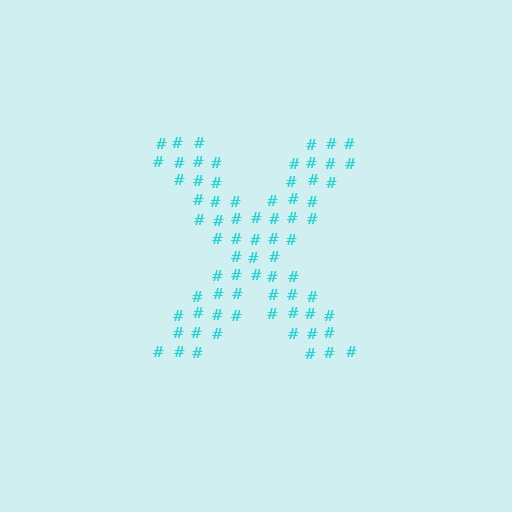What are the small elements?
The small elements are hash symbols.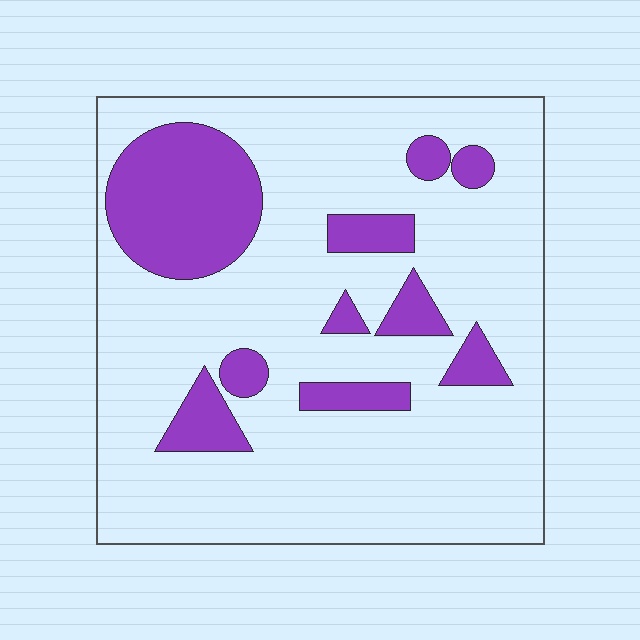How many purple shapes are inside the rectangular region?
10.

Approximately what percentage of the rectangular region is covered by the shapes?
Approximately 20%.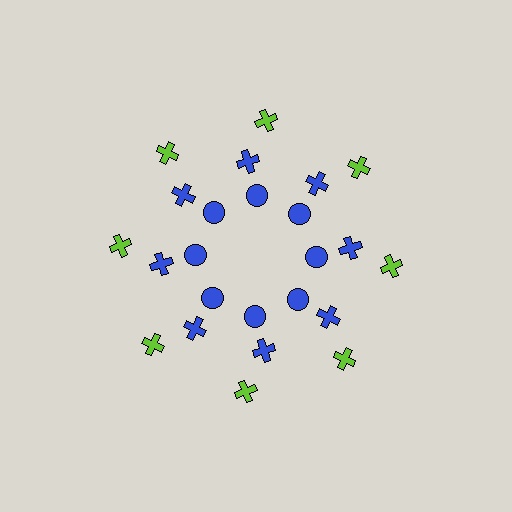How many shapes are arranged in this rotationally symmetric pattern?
There are 24 shapes, arranged in 8 groups of 3.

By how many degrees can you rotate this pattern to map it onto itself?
The pattern maps onto itself every 45 degrees of rotation.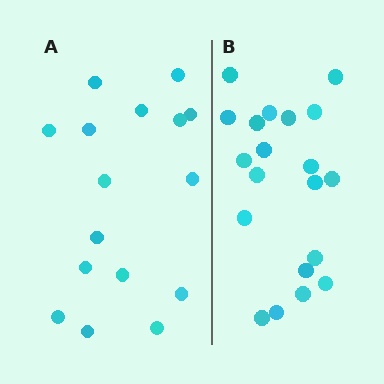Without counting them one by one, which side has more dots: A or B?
Region B (the right region) has more dots.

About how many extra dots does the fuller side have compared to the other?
Region B has about 4 more dots than region A.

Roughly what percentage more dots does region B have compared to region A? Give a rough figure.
About 25% more.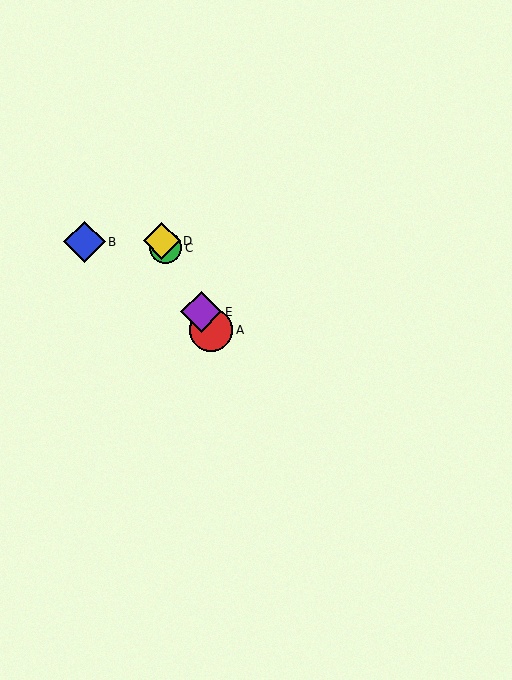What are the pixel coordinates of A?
Object A is at (211, 330).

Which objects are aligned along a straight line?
Objects A, C, D, E are aligned along a straight line.